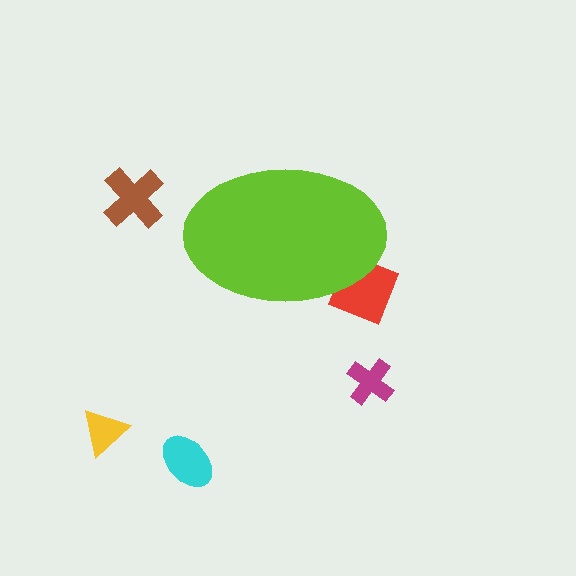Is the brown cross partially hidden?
No, the brown cross is fully visible.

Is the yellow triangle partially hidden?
No, the yellow triangle is fully visible.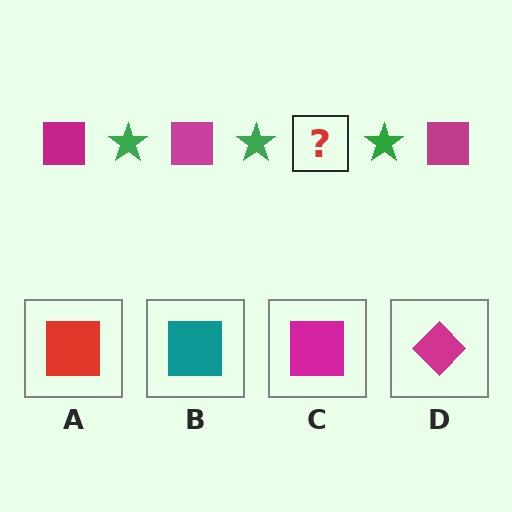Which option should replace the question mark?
Option C.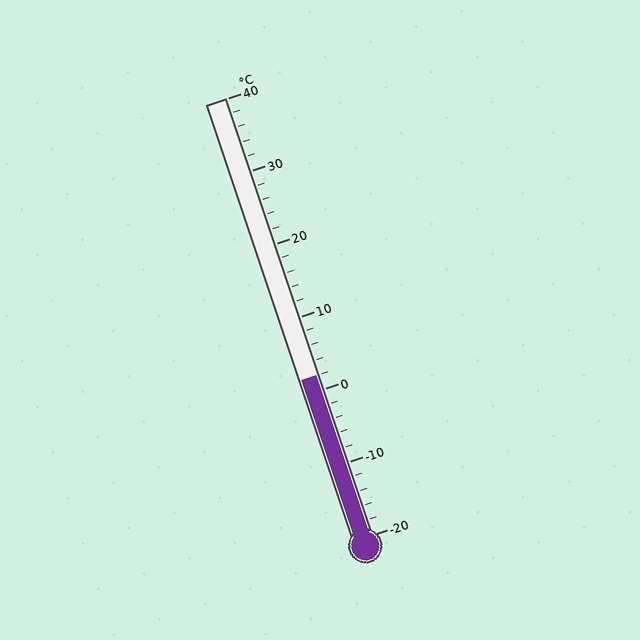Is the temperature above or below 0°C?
The temperature is above 0°C.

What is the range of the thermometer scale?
The thermometer scale ranges from -20°C to 40°C.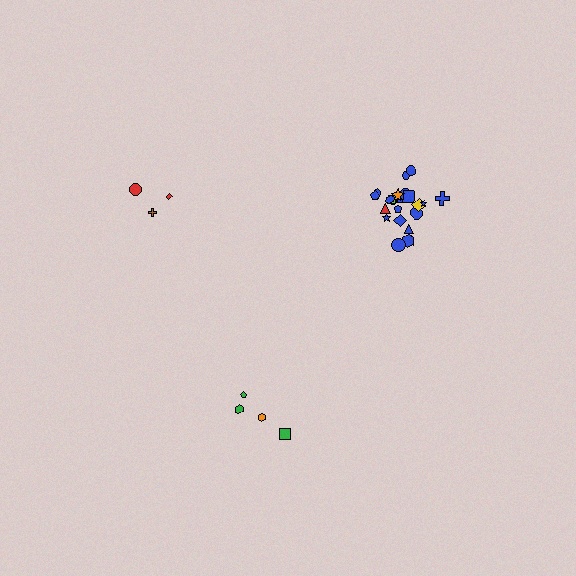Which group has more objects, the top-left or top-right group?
The top-right group.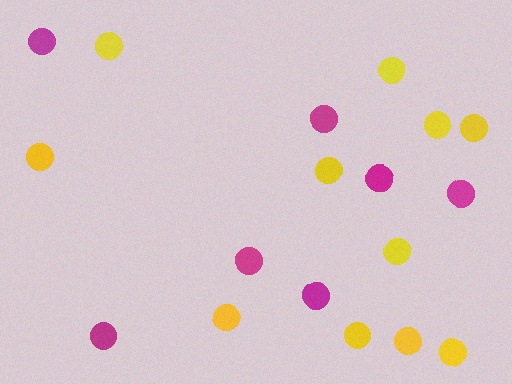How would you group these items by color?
There are 2 groups: one group of yellow circles (11) and one group of magenta circles (7).